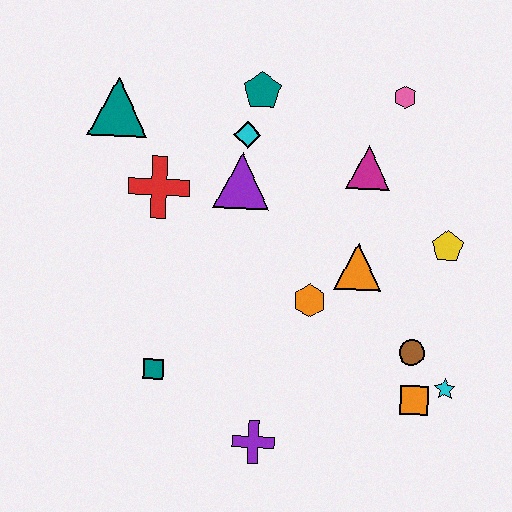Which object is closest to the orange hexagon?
The orange triangle is closest to the orange hexagon.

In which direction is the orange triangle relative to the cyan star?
The orange triangle is above the cyan star.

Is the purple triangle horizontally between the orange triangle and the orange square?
No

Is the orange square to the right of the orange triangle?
Yes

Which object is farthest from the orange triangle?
The teal triangle is farthest from the orange triangle.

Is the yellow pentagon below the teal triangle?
Yes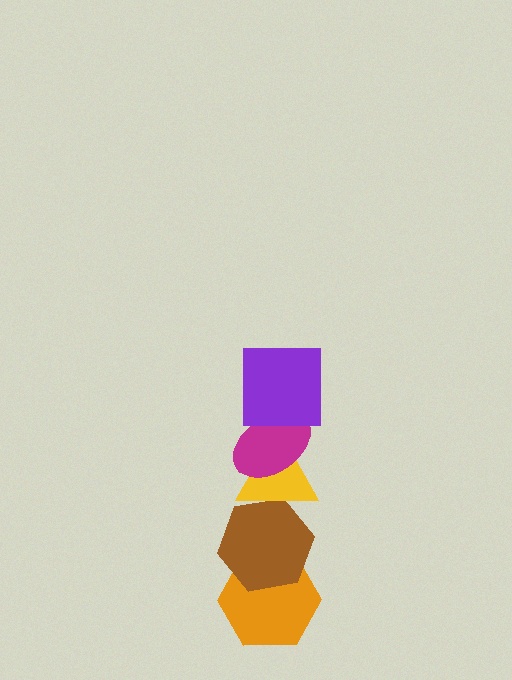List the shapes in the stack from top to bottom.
From top to bottom: the purple square, the magenta ellipse, the yellow triangle, the brown hexagon, the orange hexagon.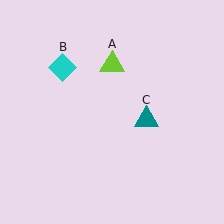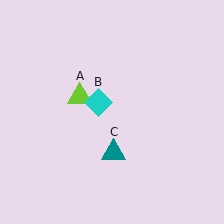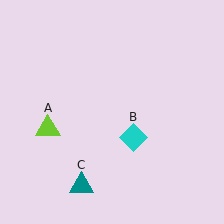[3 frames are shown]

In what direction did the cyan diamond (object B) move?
The cyan diamond (object B) moved down and to the right.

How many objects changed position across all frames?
3 objects changed position: lime triangle (object A), cyan diamond (object B), teal triangle (object C).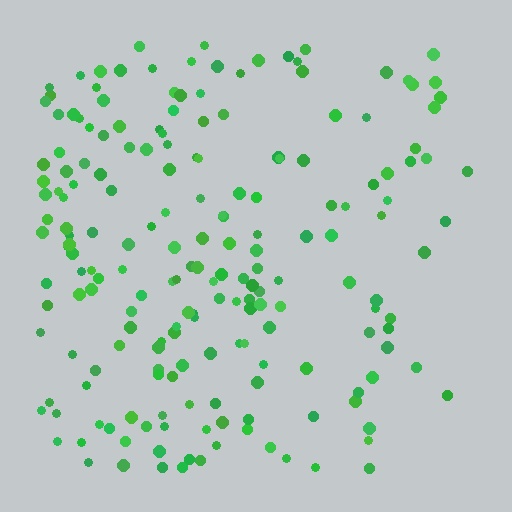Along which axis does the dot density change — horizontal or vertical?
Horizontal.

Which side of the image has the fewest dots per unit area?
The right.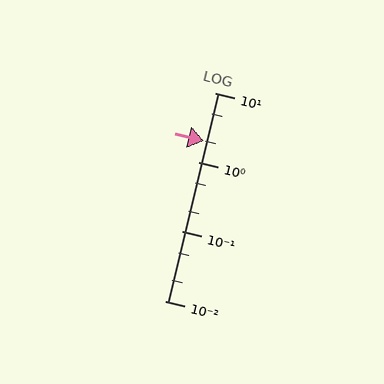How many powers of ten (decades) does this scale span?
The scale spans 3 decades, from 0.01 to 10.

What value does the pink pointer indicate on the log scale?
The pointer indicates approximately 2.